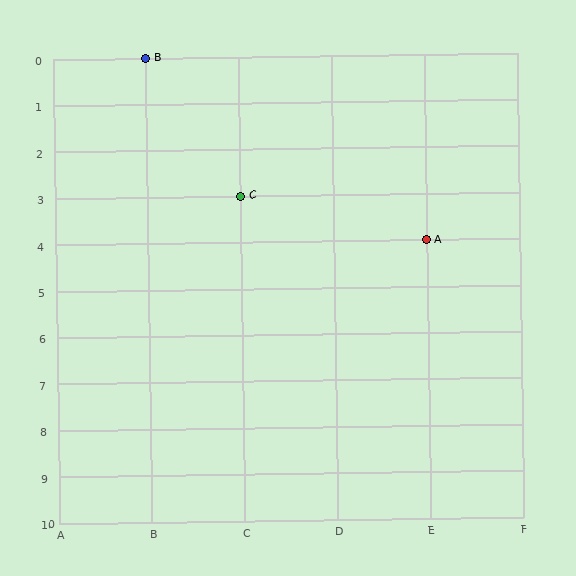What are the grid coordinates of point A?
Point A is at grid coordinates (E, 4).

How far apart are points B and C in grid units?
Points B and C are 1 column and 3 rows apart (about 3.2 grid units diagonally).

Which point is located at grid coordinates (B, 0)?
Point B is at (B, 0).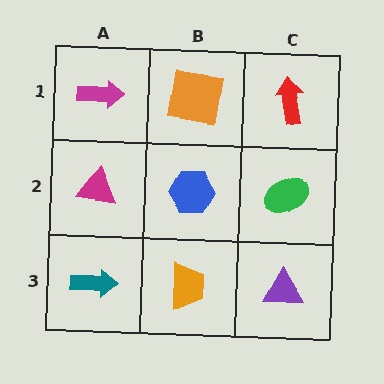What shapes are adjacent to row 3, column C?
A green ellipse (row 2, column C), an orange trapezoid (row 3, column B).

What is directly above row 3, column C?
A green ellipse.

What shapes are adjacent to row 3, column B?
A blue hexagon (row 2, column B), a teal arrow (row 3, column A), a purple triangle (row 3, column C).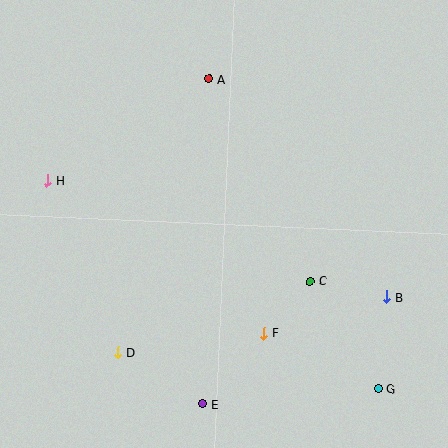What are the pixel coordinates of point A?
Point A is at (209, 79).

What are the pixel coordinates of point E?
Point E is at (203, 404).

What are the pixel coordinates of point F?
Point F is at (264, 333).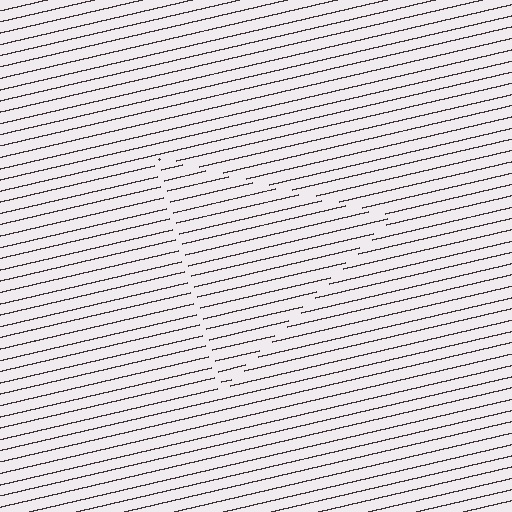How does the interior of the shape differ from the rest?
The interior of the shape contains the same grating, shifted by half a period — the contour is defined by the phase discontinuity where line-ends from the inner and outer gratings abut.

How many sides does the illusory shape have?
3 sides — the line-ends trace a triangle.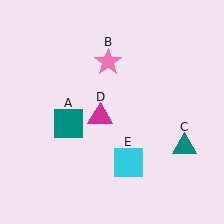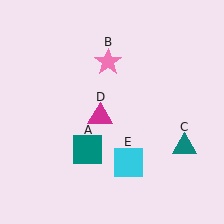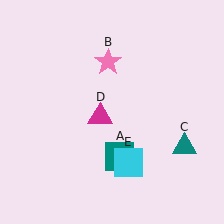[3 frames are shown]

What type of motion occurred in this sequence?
The teal square (object A) rotated counterclockwise around the center of the scene.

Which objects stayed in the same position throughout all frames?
Pink star (object B) and teal triangle (object C) and magenta triangle (object D) and cyan square (object E) remained stationary.